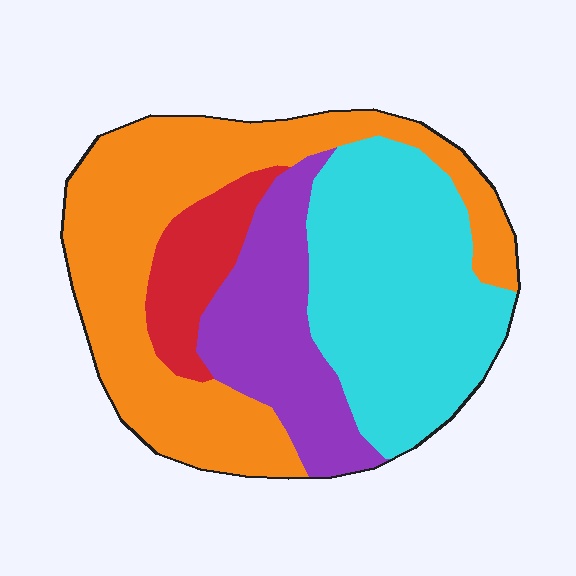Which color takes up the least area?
Red, at roughly 10%.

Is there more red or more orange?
Orange.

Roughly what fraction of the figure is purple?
Purple covers roughly 20% of the figure.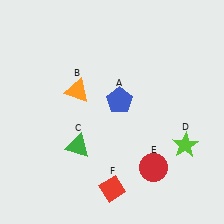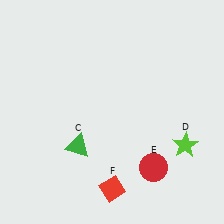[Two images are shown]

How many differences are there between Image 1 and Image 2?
There are 2 differences between the two images.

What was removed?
The orange triangle (B), the blue pentagon (A) were removed in Image 2.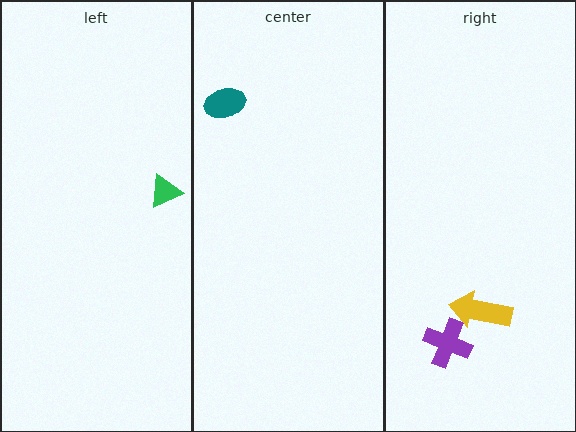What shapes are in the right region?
The purple cross, the yellow arrow.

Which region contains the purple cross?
The right region.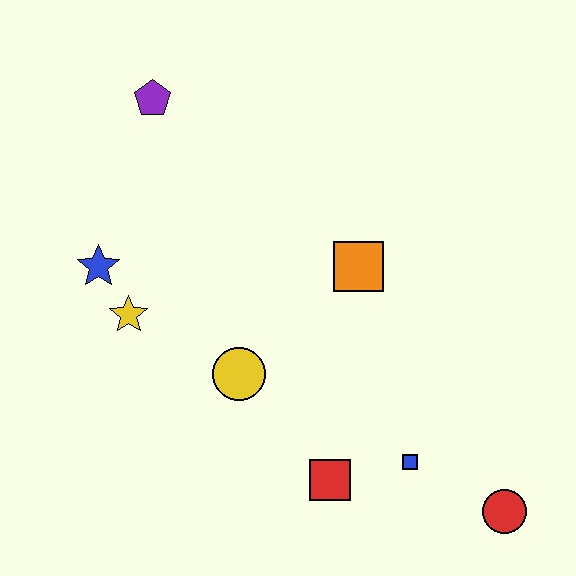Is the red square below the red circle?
No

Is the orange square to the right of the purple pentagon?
Yes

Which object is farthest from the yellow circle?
The red circle is farthest from the yellow circle.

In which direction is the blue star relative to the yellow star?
The blue star is above the yellow star.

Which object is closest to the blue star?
The yellow star is closest to the blue star.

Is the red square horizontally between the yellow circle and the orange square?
Yes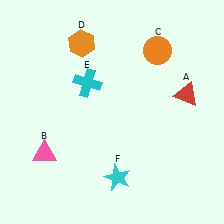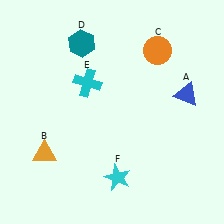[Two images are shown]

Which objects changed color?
A changed from red to blue. B changed from pink to orange. D changed from orange to teal.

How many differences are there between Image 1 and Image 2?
There are 3 differences between the two images.